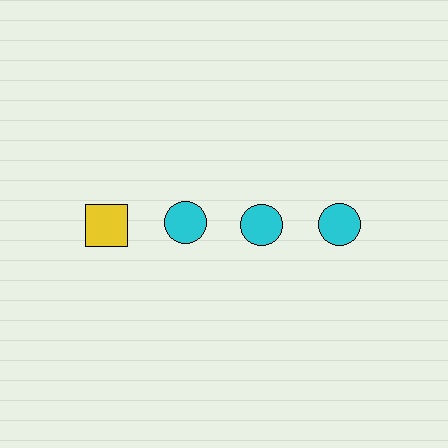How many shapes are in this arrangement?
There are 4 shapes arranged in a grid pattern.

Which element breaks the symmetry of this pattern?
The yellow square in the top row, leftmost column breaks the symmetry. All other shapes are cyan circles.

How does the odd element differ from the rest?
It differs in both color (yellow instead of cyan) and shape (square instead of circle).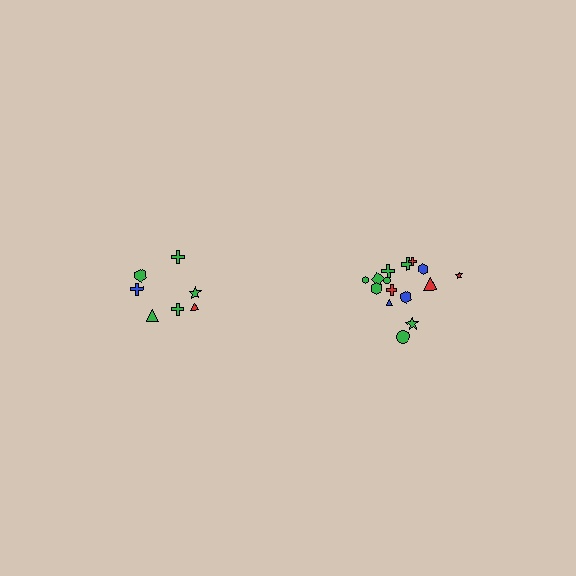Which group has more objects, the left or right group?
The right group.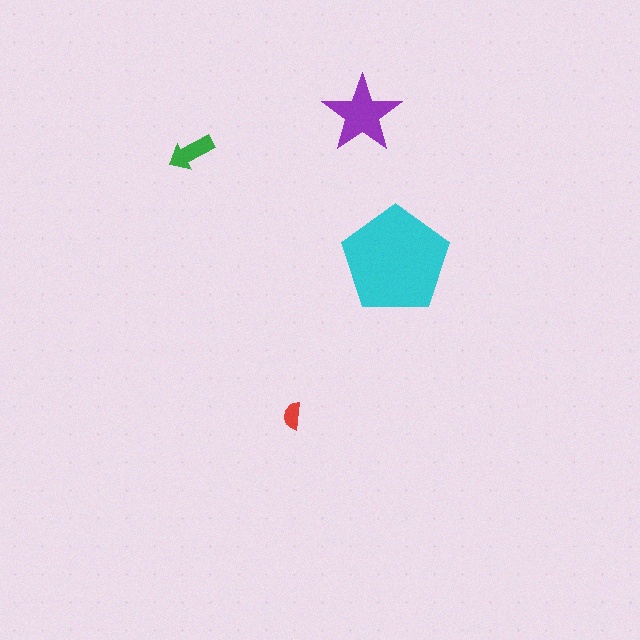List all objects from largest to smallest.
The cyan pentagon, the purple star, the green arrow, the red semicircle.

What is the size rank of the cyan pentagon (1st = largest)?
1st.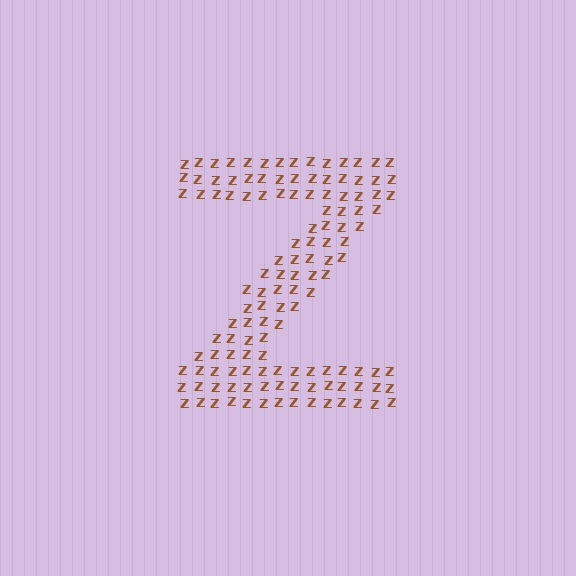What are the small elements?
The small elements are letter Z's.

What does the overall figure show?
The overall figure shows the letter Z.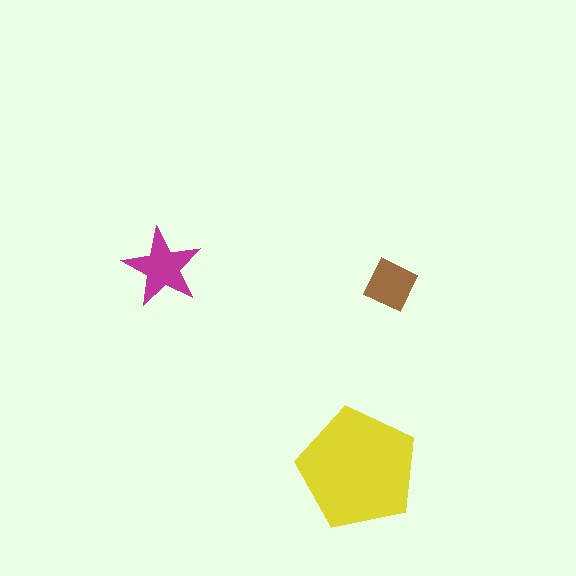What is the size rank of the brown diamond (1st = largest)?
3rd.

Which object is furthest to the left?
The magenta star is leftmost.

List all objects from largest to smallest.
The yellow pentagon, the magenta star, the brown diamond.